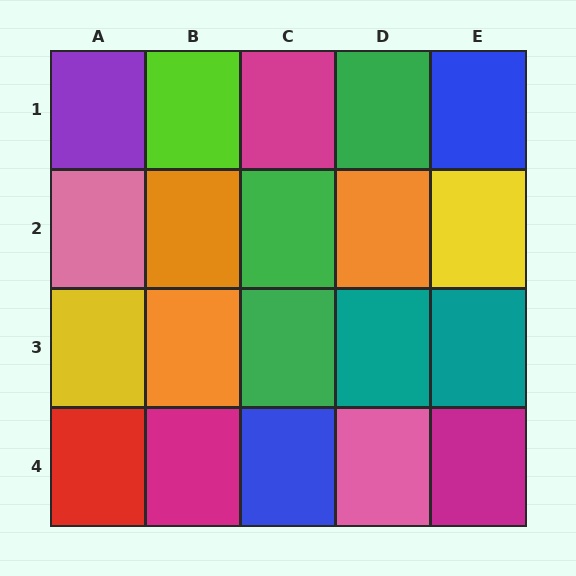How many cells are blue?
2 cells are blue.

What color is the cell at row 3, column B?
Orange.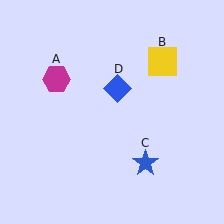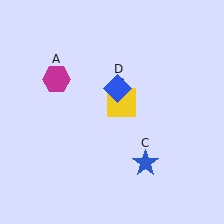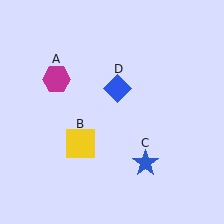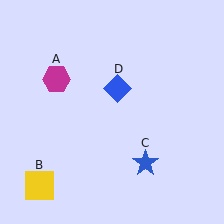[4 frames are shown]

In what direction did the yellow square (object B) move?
The yellow square (object B) moved down and to the left.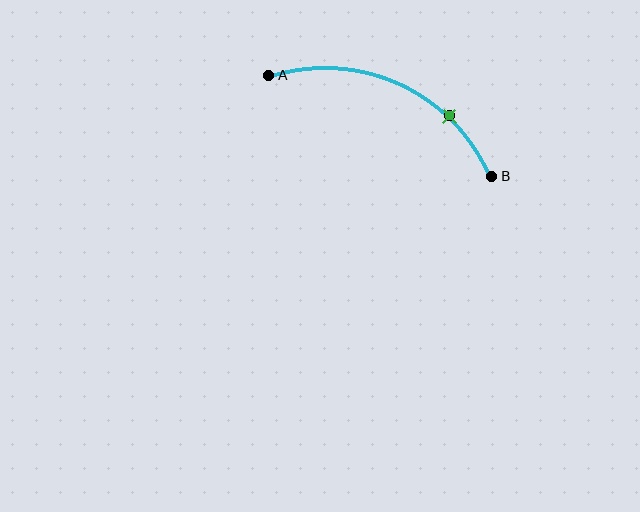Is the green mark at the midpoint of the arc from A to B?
No. The green mark lies on the arc but is closer to endpoint B. The arc midpoint would be at the point on the curve equidistant along the arc from both A and B.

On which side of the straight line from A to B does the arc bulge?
The arc bulges above the straight line connecting A and B.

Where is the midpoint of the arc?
The arc midpoint is the point on the curve farthest from the straight line joining A and B. It sits above that line.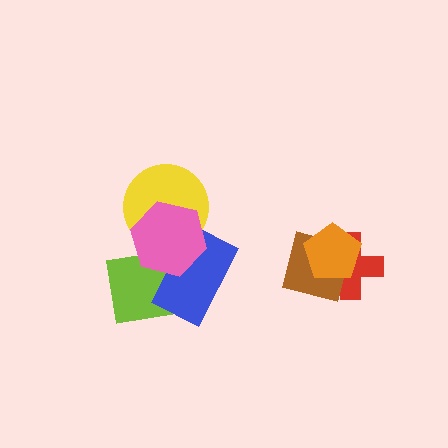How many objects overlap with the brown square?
2 objects overlap with the brown square.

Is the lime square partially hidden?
Yes, it is partially covered by another shape.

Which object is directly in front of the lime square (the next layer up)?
The blue rectangle is directly in front of the lime square.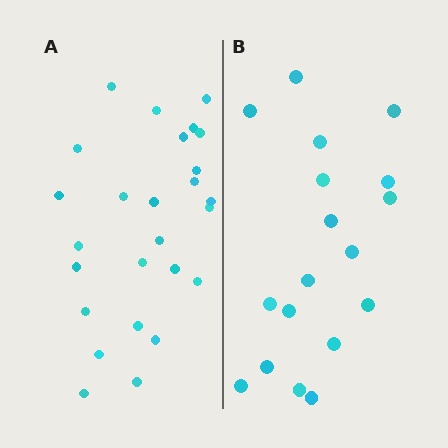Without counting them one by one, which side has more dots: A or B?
Region A (the left region) has more dots.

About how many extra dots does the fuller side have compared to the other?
Region A has roughly 8 or so more dots than region B.